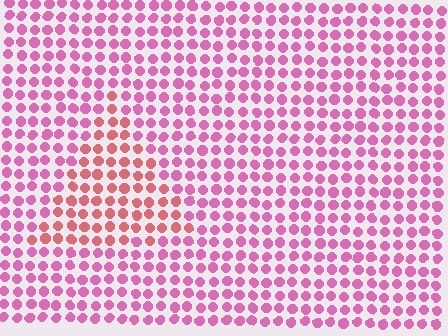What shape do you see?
I see a triangle.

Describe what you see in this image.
The image is filled with small pink elements in a uniform arrangement. A triangle-shaped region is visible where the elements are tinted to a slightly different hue, forming a subtle color boundary.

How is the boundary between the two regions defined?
The boundary is defined purely by a slight shift in hue (about 34 degrees). Spacing, size, and orientation are identical on both sides.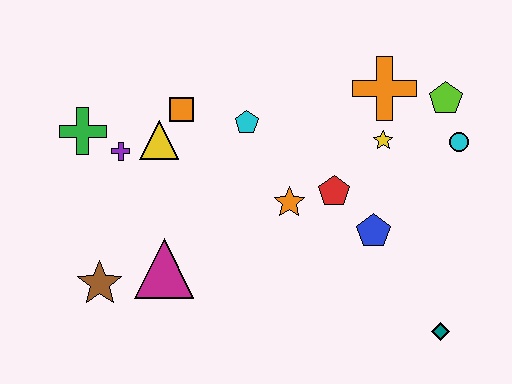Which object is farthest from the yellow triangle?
The teal diamond is farthest from the yellow triangle.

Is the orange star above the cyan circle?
No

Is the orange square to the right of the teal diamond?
No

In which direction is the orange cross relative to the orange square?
The orange cross is to the right of the orange square.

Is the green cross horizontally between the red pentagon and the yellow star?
No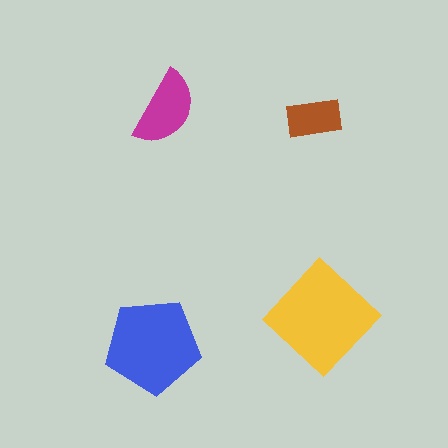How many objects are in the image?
There are 4 objects in the image.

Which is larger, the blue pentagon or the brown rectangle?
The blue pentagon.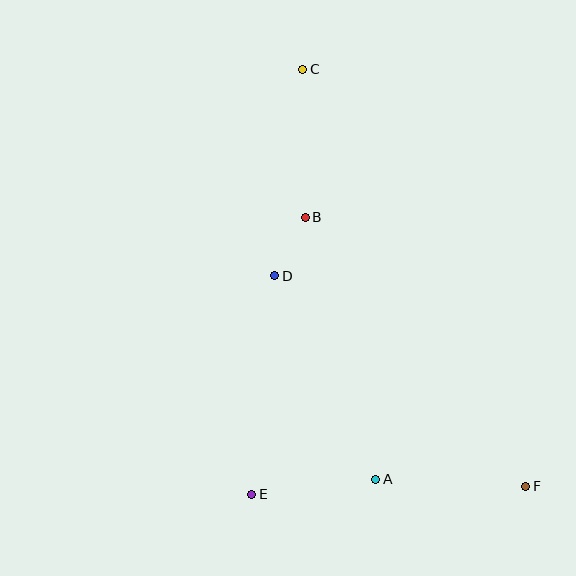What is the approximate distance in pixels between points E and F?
The distance between E and F is approximately 274 pixels.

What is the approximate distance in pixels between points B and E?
The distance between B and E is approximately 282 pixels.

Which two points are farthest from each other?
Points C and F are farthest from each other.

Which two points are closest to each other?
Points B and D are closest to each other.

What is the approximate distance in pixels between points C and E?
The distance between C and E is approximately 428 pixels.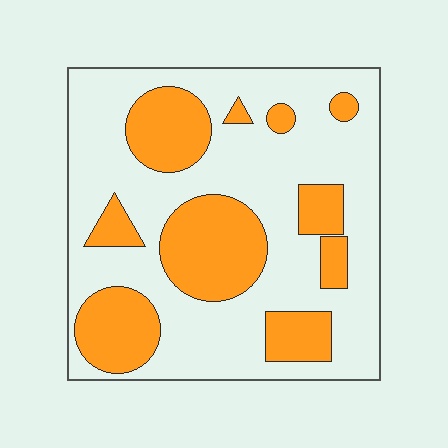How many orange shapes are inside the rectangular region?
10.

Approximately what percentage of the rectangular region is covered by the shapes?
Approximately 35%.